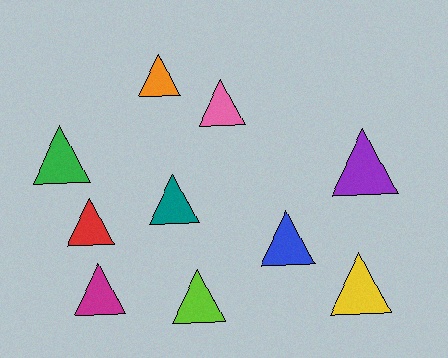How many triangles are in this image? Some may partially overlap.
There are 10 triangles.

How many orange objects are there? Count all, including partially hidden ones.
There is 1 orange object.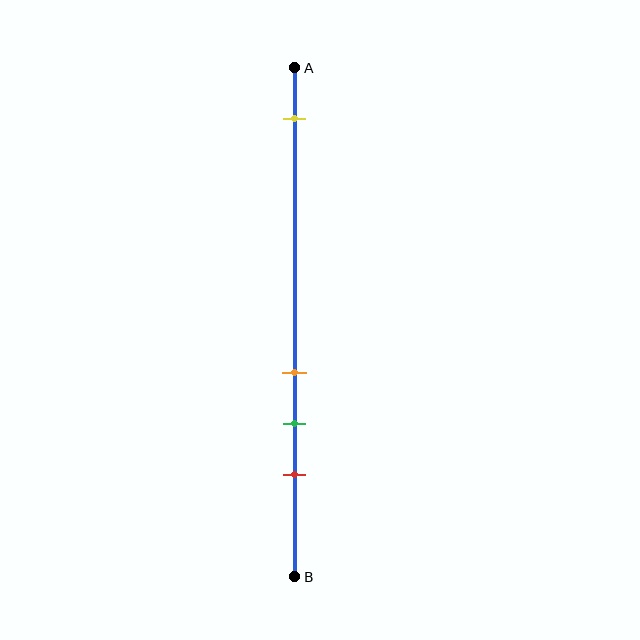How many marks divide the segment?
There are 4 marks dividing the segment.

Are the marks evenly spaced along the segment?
No, the marks are not evenly spaced.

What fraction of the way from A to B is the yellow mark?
The yellow mark is approximately 10% (0.1) of the way from A to B.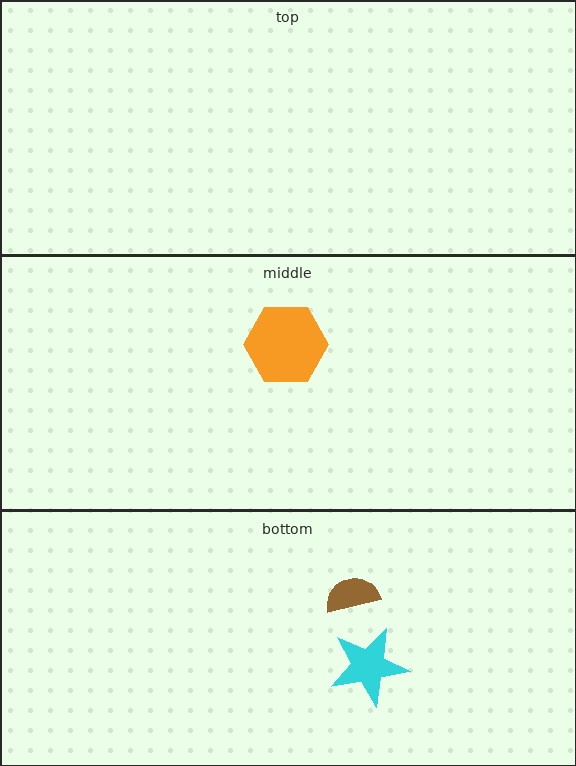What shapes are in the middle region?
The orange hexagon.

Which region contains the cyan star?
The bottom region.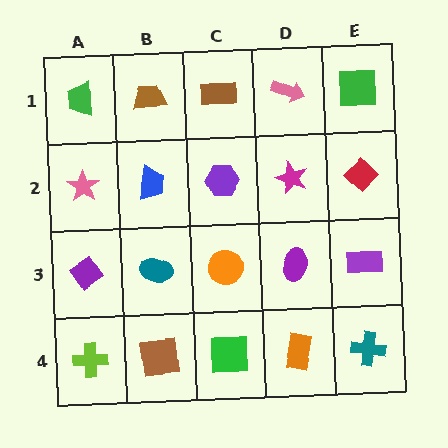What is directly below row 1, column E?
A red diamond.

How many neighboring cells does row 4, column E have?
2.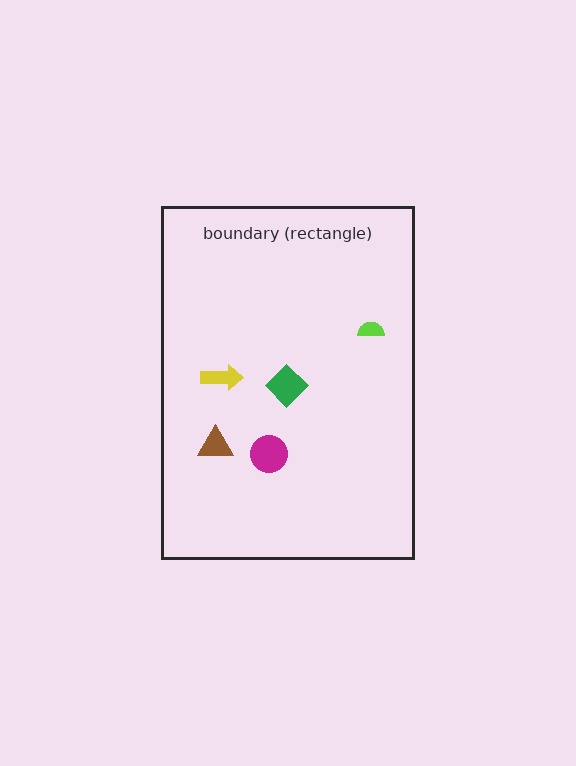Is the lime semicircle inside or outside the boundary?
Inside.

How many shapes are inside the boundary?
5 inside, 0 outside.